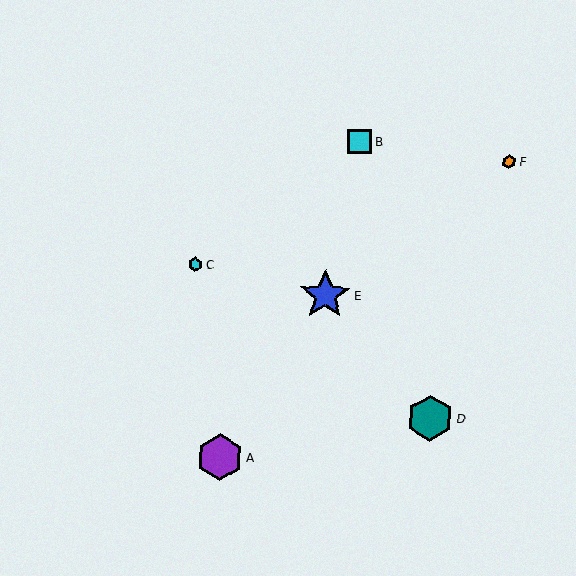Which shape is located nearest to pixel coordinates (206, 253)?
The cyan hexagon (labeled C) at (195, 264) is nearest to that location.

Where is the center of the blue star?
The center of the blue star is at (325, 295).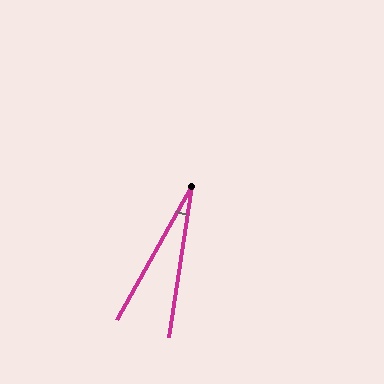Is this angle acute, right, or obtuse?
It is acute.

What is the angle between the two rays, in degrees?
Approximately 21 degrees.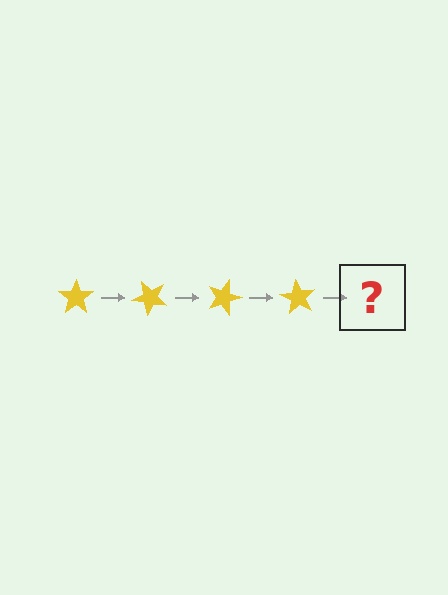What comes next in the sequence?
The next element should be a yellow star rotated 180 degrees.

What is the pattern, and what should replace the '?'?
The pattern is that the star rotates 45 degrees each step. The '?' should be a yellow star rotated 180 degrees.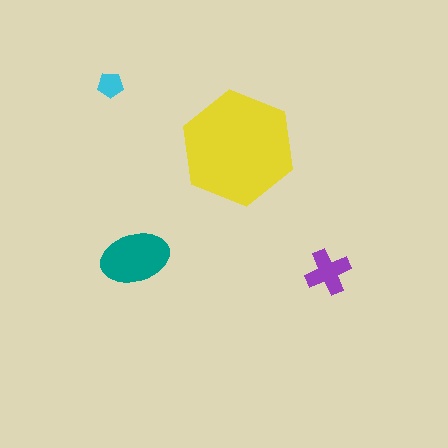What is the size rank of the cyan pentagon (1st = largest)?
4th.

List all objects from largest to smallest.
The yellow hexagon, the teal ellipse, the purple cross, the cyan pentagon.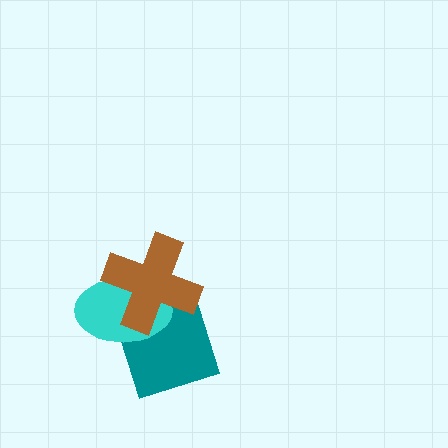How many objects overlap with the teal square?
2 objects overlap with the teal square.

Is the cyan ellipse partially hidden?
Yes, it is partially covered by another shape.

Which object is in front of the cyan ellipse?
The brown cross is in front of the cyan ellipse.